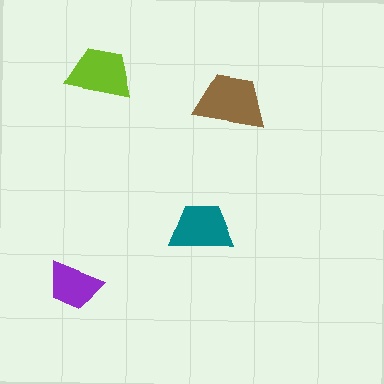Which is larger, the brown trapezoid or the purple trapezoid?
The brown one.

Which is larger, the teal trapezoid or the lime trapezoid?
The lime one.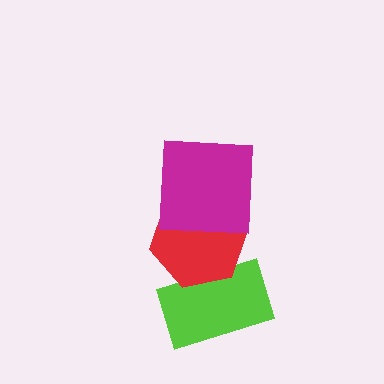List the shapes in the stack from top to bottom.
From top to bottom: the magenta square, the red hexagon, the lime rectangle.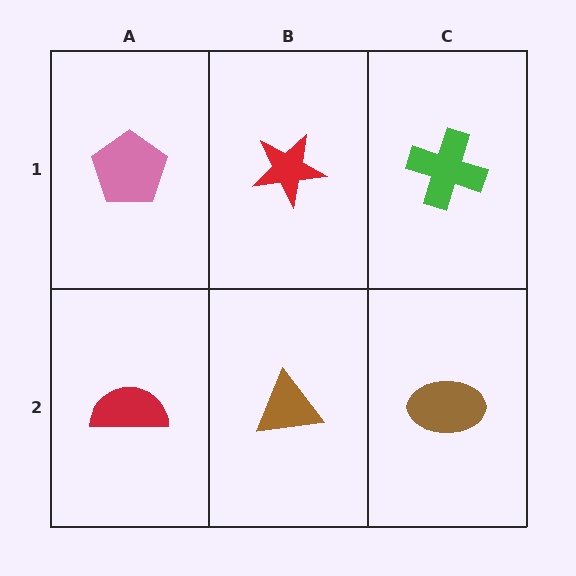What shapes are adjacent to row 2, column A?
A pink pentagon (row 1, column A), a brown triangle (row 2, column B).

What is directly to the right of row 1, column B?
A green cross.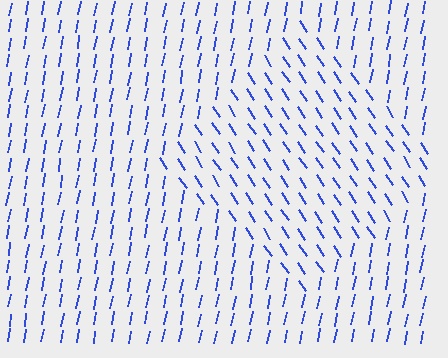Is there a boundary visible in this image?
Yes, there is a texture boundary formed by a change in line orientation.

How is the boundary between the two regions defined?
The boundary is defined purely by a change in line orientation (approximately 45 degrees difference). All lines are the same color and thickness.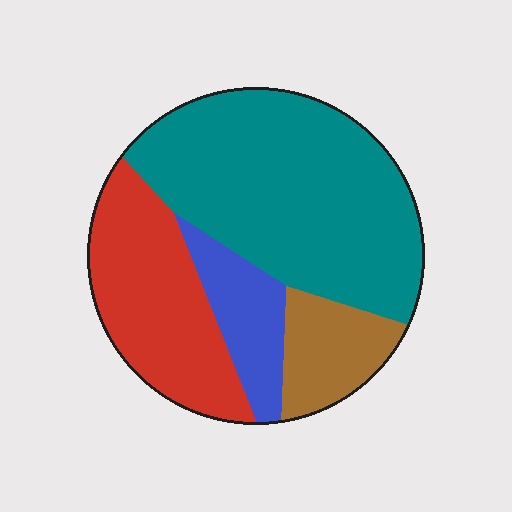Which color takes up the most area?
Teal, at roughly 50%.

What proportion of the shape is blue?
Blue takes up less than a sixth of the shape.